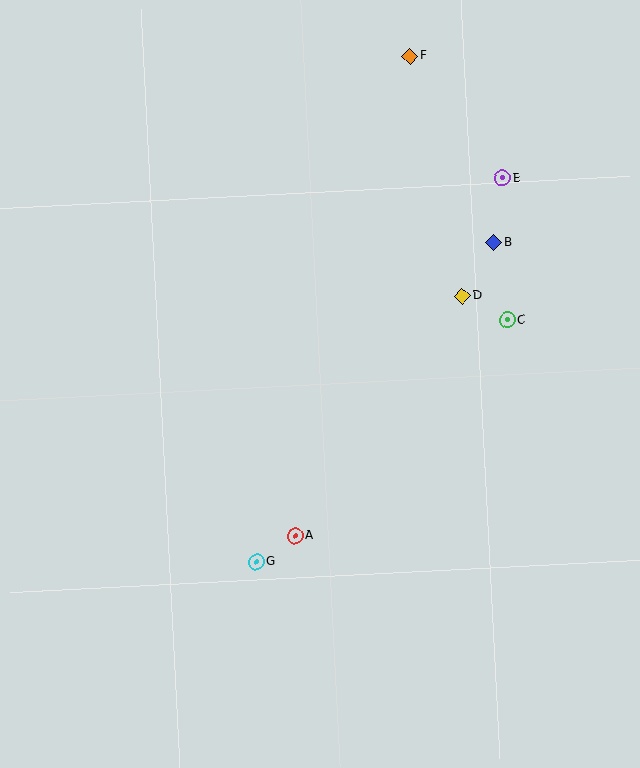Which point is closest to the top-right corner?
Point E is closest to the top-right corner.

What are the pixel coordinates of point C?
Point C is at (507, 320).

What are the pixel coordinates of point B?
Point B is at (494, 242).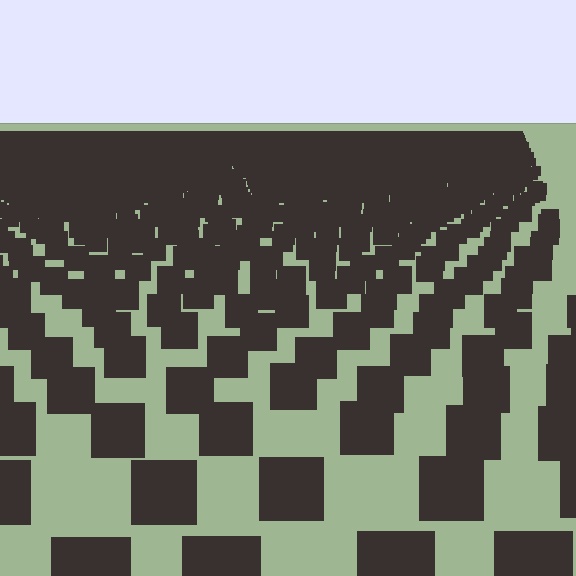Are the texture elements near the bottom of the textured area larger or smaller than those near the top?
Larger. Near the bottom, elements are closer to the viewer and appear at a bigger on-screen size.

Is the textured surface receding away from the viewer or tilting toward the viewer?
The surface is receding away from the viewer. Texture elements get smaller and denser toward the top.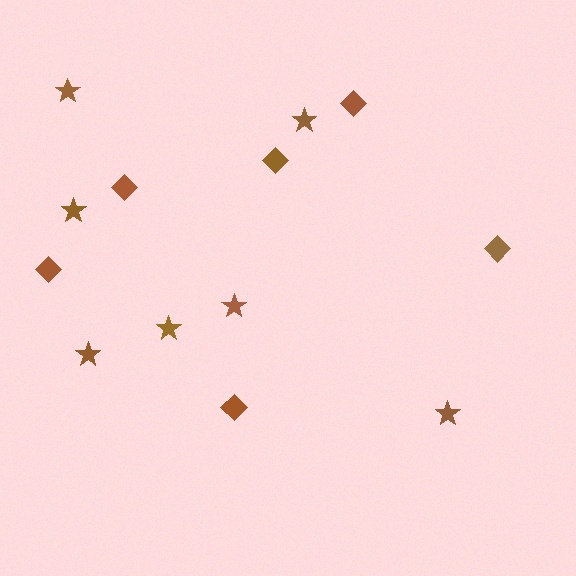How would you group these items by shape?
There are 2 groups: one group of diamonds (6) and one group of stars (7).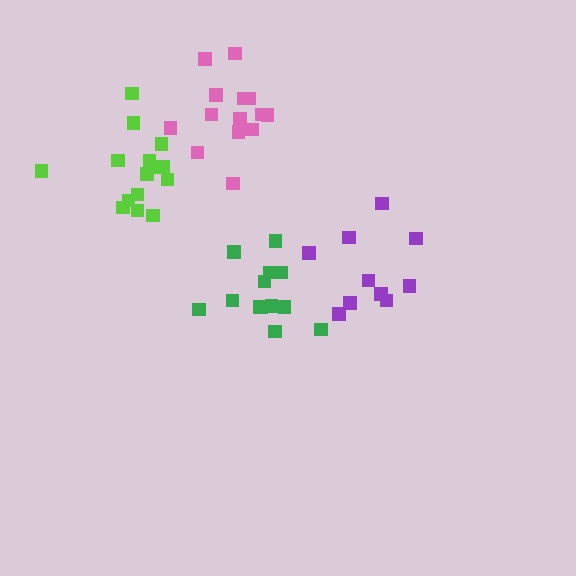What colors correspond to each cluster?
The clusters are colored: lime, purple, pink, green.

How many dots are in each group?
Group 1: 15 dots, Group 2: 10 dots, Group 3: 14 dots, Group 4: 13 dots (52 total).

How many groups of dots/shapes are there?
There are 4 groups.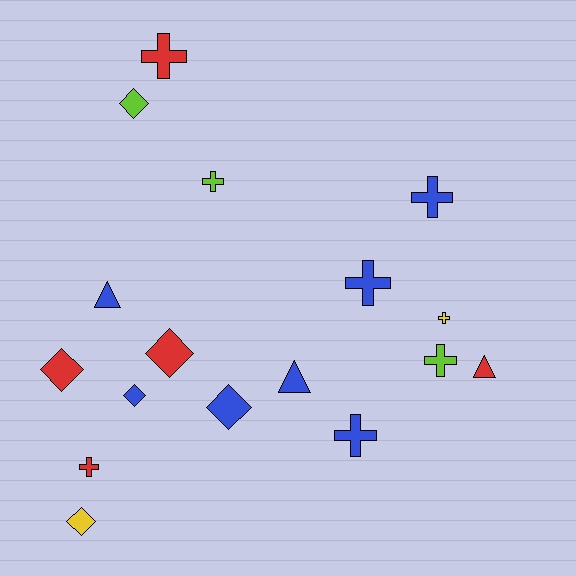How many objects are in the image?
There are 17 objects.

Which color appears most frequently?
Blue, with 7 objects.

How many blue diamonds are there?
There are 2 blue diamonds.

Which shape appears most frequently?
Cross, with 8 objects.